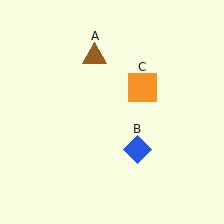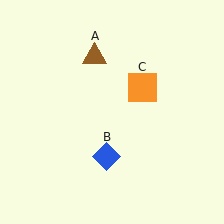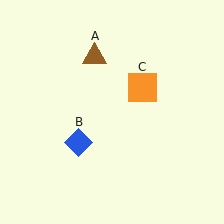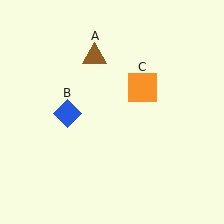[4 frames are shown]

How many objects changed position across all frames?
1 object changed position: blue diamond (object B).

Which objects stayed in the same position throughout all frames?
Brown triangle (object A) and orange square (object C) remained stationary.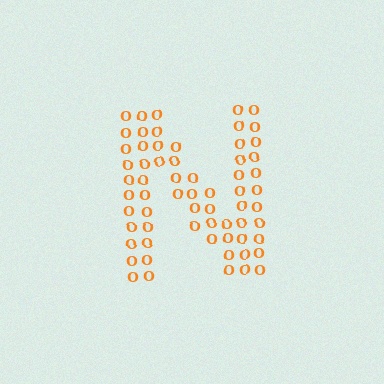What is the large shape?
The large shape is the letter N.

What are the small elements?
The small elements are letter O's.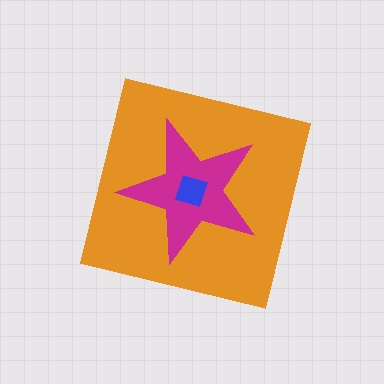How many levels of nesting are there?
3.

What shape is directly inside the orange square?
The magenta star.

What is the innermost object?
The blue square.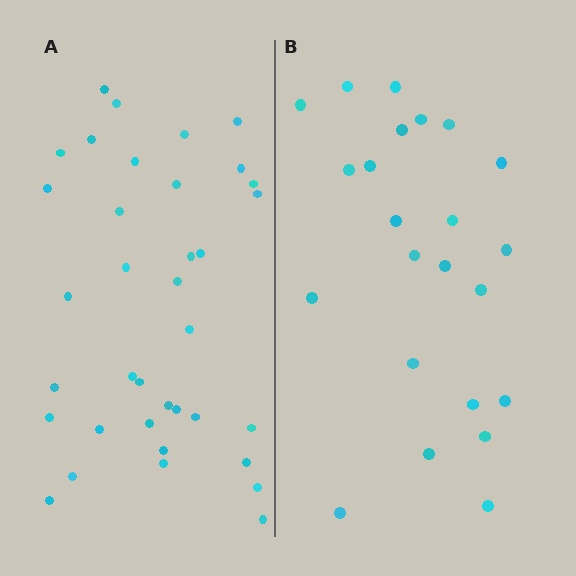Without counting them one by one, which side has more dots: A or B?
Region A (the left region) has more dots.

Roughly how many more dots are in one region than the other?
Region A has approximately 15 more dots than region B.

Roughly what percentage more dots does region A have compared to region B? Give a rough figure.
About 55% more.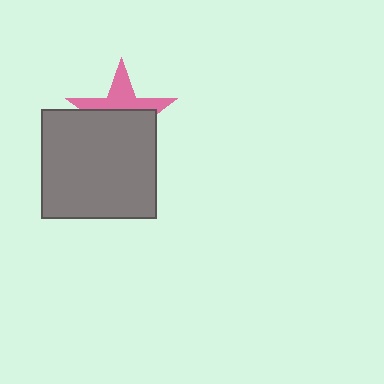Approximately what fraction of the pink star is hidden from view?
Roughly 58% of the pink star is hidden behind the gray rectangle.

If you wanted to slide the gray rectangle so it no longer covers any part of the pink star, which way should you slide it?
Slide it down — that is the most direct way to separate the two shapes.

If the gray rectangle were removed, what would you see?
You would see the complete pink star.